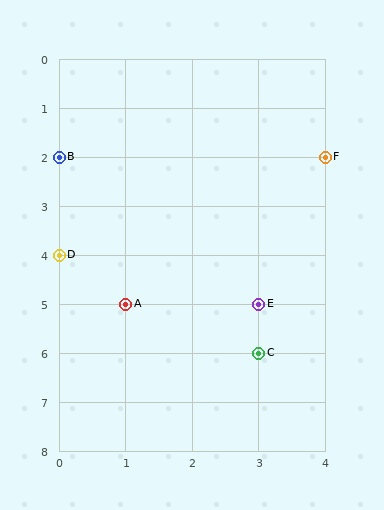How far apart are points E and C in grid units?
Points E and C are 1 row apart.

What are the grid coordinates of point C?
Point C is at grid coordinates (3, 6).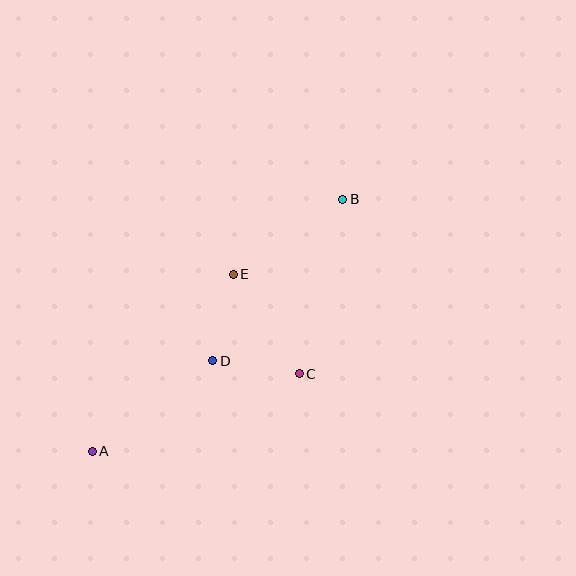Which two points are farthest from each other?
Points A and B are farthest from each other.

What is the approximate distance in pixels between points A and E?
The distance between A and E is approximately 226 pixels.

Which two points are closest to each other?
Points C and D are closest to each other.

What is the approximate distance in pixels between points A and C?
The distance between A and C is approximately 221 pixels.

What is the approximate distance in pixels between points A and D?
The distance between A and D is approximately 150 pixels.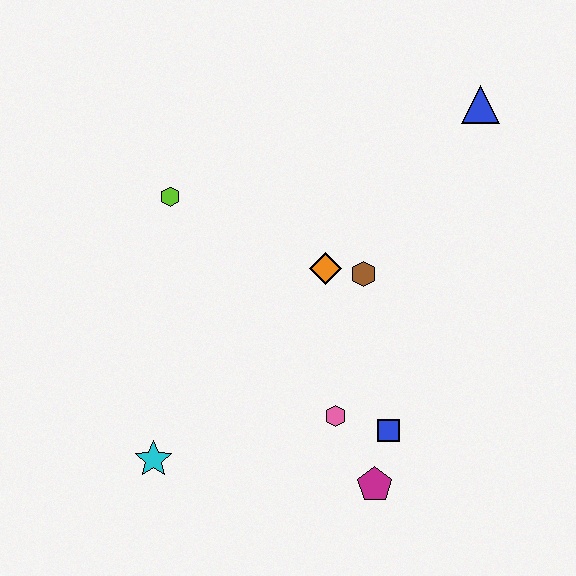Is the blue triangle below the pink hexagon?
No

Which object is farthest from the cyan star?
The blue triangle is farthest from the cyan star.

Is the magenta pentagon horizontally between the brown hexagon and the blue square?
Yes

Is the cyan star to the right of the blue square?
No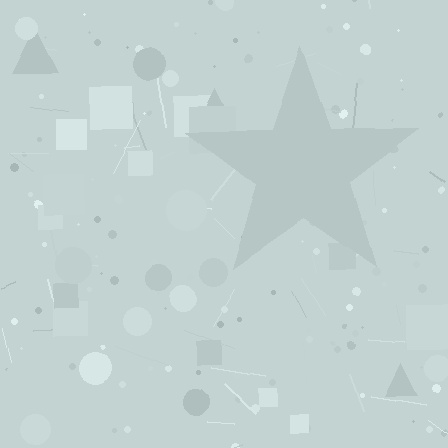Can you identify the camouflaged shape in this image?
The camouflaged shape is a star.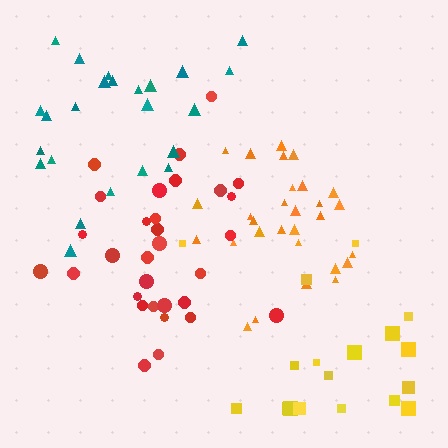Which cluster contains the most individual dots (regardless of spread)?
Red (31).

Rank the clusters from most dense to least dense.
orange, red, teal, yellow.